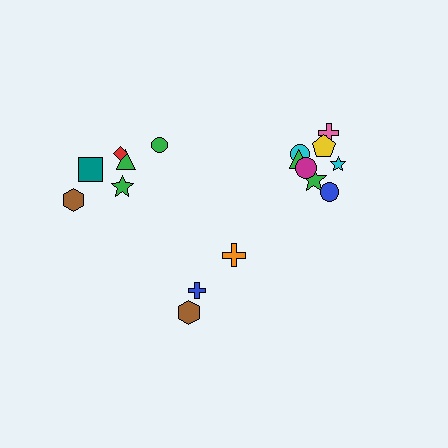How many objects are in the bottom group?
There are 3 objects.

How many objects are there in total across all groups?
There are 17 objects.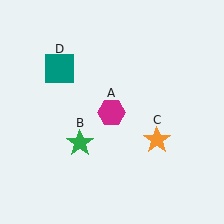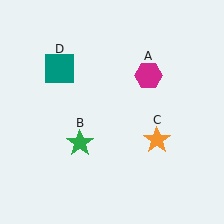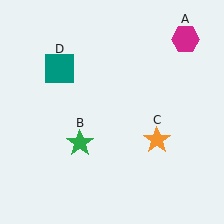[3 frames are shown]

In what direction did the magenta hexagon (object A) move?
The magenta hexagon (object A) moved up and to the right.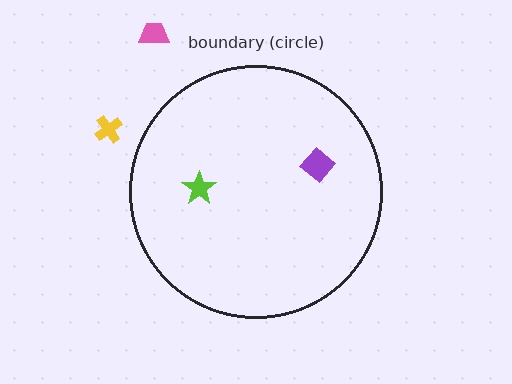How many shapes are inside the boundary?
2 inside, 2 outside.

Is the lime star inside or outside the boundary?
Inside.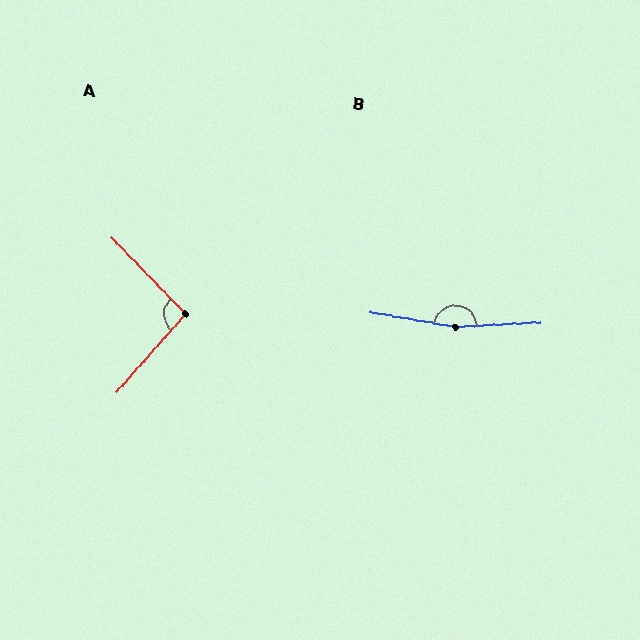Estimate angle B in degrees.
Approximately 168 degrees.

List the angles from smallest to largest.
A (95°), B (168°).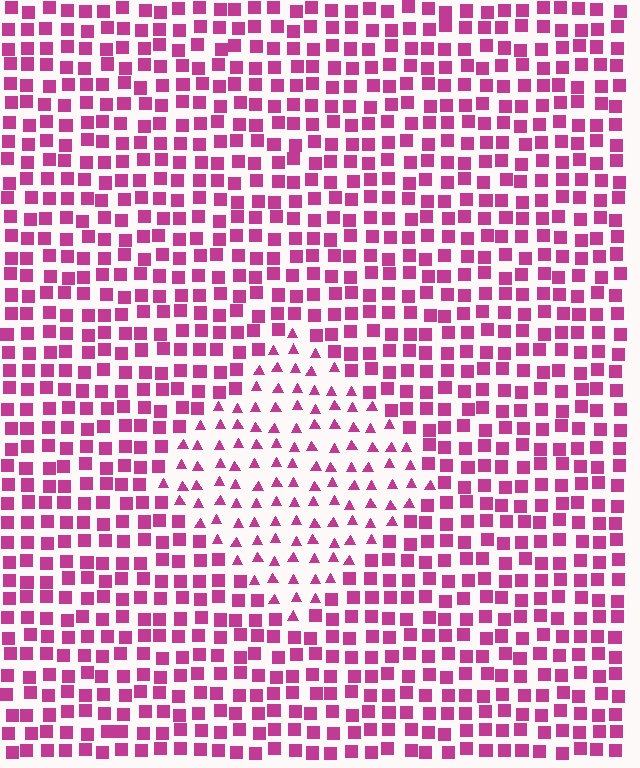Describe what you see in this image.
The image is filled with small magenta elements arranged in a uniform grid. A diamond-shaped region contains triangles, while the surrounding area contains squares. The boundary is defined purely by the change in element shape.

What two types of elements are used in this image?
The image uses triangles inside the diamond region and squares outside it.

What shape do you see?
I see a diamond.